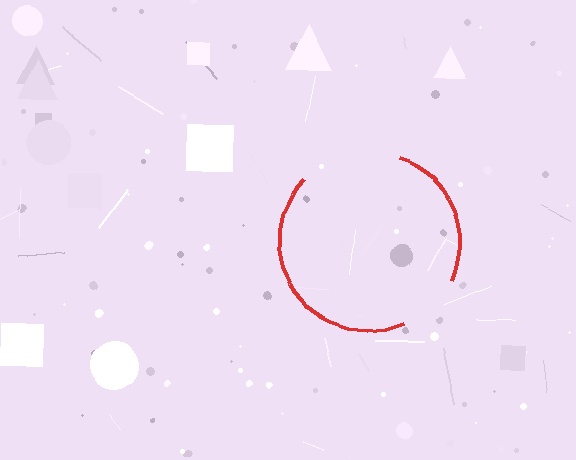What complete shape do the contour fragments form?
The contour fragments form a circle.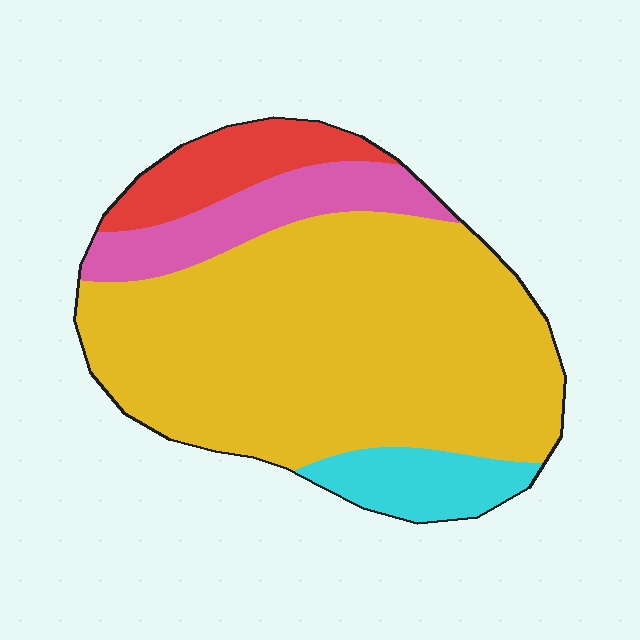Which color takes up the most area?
Yellow, at roughly 70%.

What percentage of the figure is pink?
Pink takes up less than a quarter of the figure.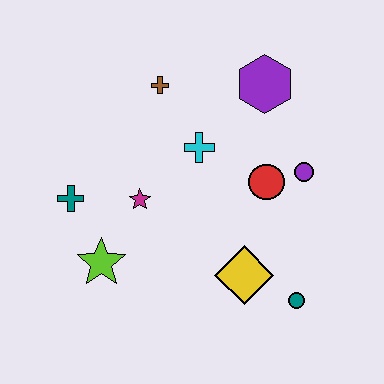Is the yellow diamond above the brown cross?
No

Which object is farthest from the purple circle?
The teal cross is farthest from the purple circle.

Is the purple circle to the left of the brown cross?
No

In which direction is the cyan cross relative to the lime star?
The cyan cross is above the lime star.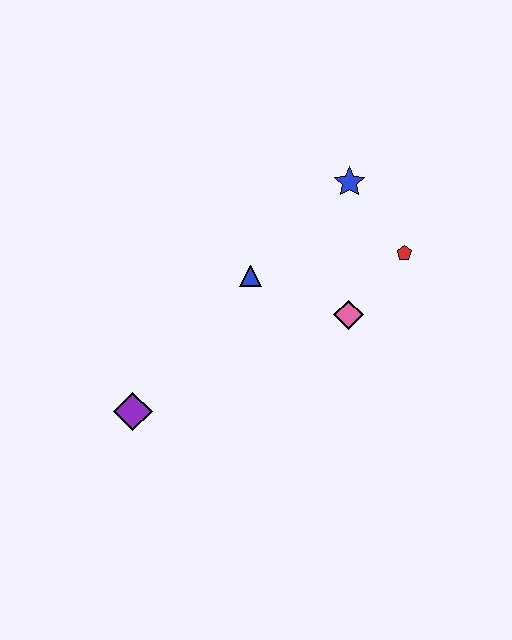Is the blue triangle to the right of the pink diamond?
No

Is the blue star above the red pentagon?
Yes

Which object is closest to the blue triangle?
The pink diamond is closest to the blue triangle.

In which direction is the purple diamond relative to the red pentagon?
The purple diamond is to the left of the red pentagon.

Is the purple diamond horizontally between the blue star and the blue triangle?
No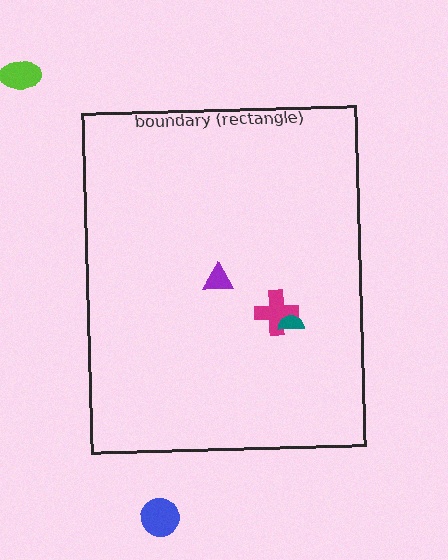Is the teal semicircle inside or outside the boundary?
Inside.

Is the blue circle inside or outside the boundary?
Outside.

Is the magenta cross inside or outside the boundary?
Inside.